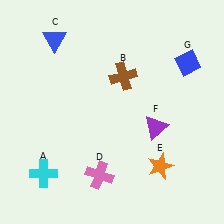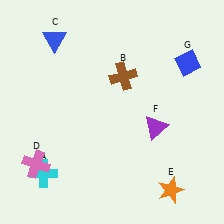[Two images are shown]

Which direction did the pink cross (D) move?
The pink cross (D) moved left.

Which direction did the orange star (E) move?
The orange star (E) moved down.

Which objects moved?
The objects that moved are: the pink cross (D), the orange star (E).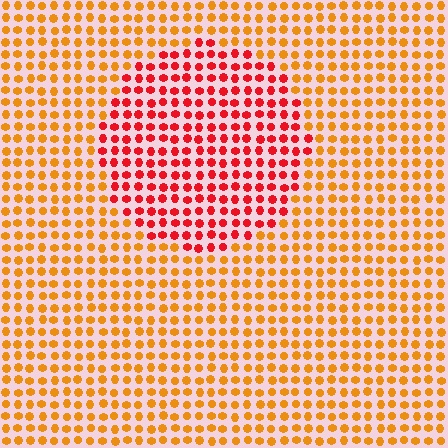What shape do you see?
I see a circle.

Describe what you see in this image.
The image is filled with small orange elements in a uniform arrangement. A circle-shaped region is visible where the elements are tinted to a slightly different hue, forming a subtle color boundary.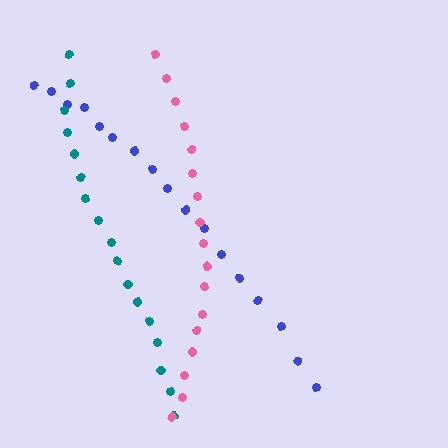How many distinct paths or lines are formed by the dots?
There are 3 distinct paths.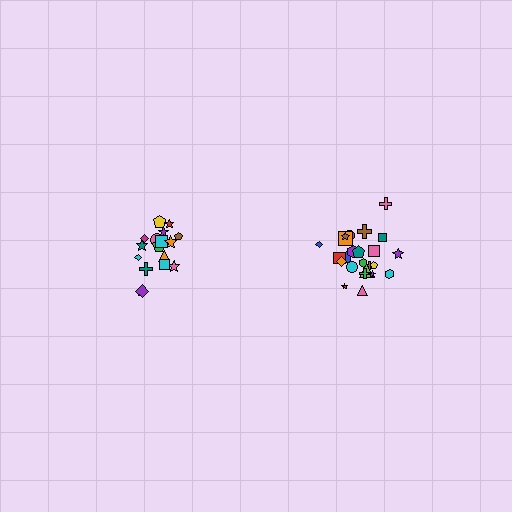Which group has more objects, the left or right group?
The right group.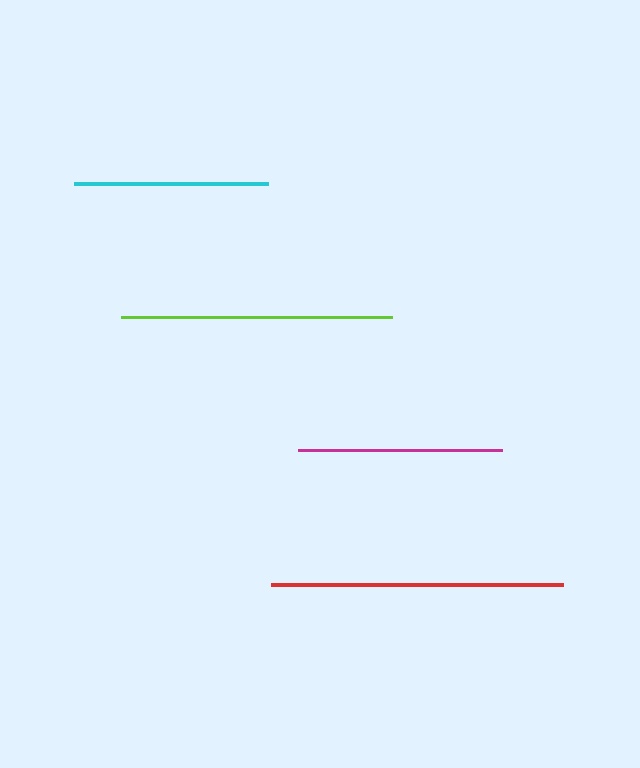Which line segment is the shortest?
The cyan line is the shortest at approximately 194 pixels.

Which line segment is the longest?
The red line is the longest at approximately 292 pixels.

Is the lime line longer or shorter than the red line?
The red line is longer than the lime line.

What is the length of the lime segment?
The lime segment is approximately 272 pixels long.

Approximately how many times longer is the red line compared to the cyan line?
The red line is approximately 1.5 times the length of the cyan line.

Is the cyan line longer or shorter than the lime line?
The lime line is longer than the cyan line.